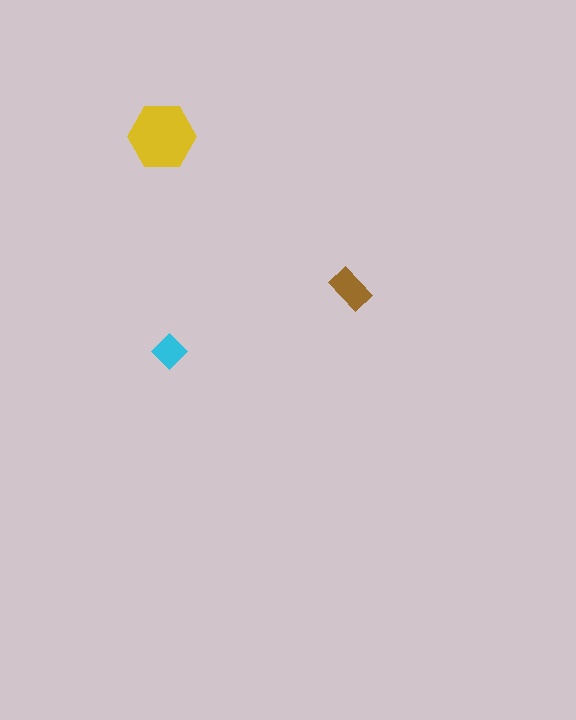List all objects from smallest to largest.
The cyan diamond, the brown rectangle, the yellow hexagon.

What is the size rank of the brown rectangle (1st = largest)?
2nd.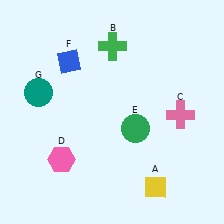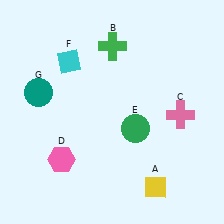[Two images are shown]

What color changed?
The diamond (F) changed from blue in Image 1 to cyan in Image 2.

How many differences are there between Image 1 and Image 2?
There is 1 difference between the two images.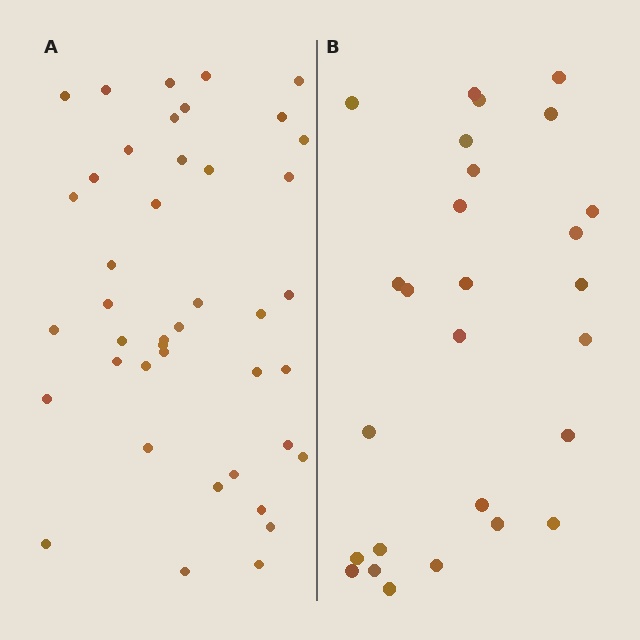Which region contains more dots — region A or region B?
Region A (the left region) has more dots.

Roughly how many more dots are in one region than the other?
Region A has approximately 15 more dots than region B.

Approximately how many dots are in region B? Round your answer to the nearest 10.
About 30 dots. (The exact count is 27, which rounds to 30.)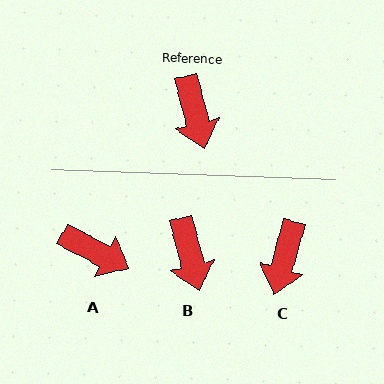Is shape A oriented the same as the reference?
No, it is off by about 48 degrees.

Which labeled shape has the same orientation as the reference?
B.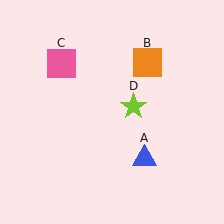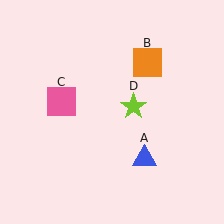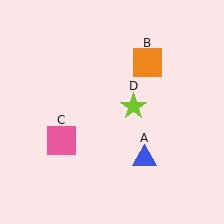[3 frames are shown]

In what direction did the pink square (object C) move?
The pink square (object C) moved down.